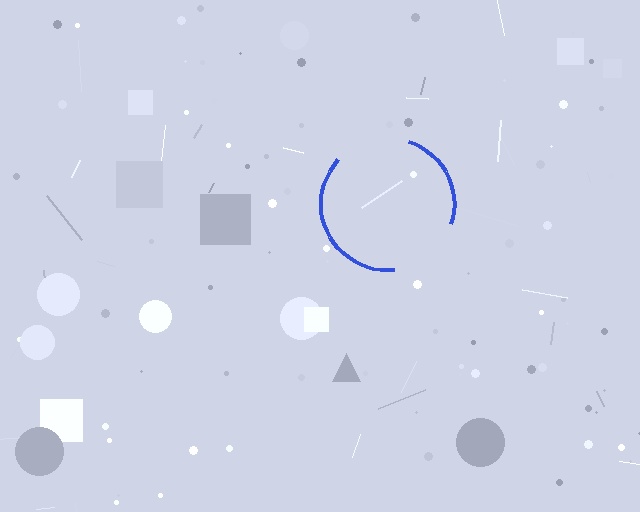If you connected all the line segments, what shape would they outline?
They would outline a circle.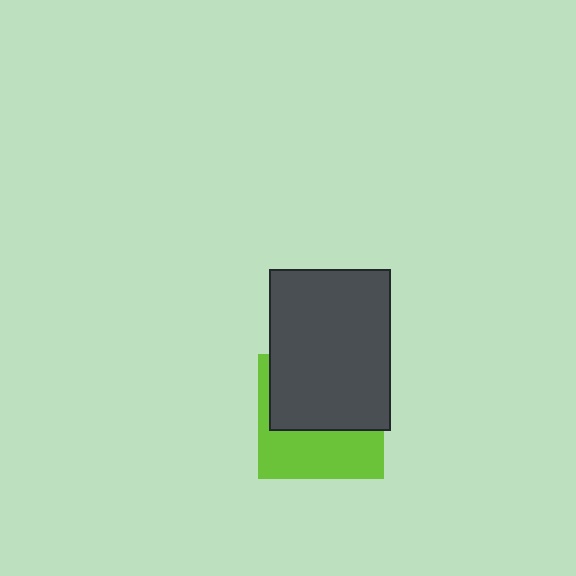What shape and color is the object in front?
The object in front is a dark gray rectangle.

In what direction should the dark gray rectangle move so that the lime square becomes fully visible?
The dark gray rectangle should move up. That is the shortest direction to clear the overlap and leave the lime square fully visible.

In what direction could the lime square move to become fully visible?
The lime square could move down. That would shift it out from behind the dark gray rectangle entirely.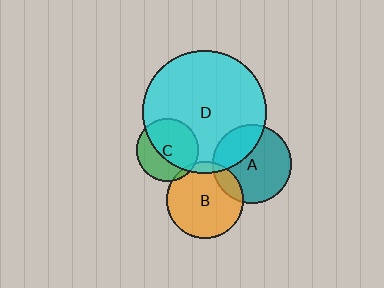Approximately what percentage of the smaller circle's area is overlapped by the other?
Approximately 10%.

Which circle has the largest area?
Circle D (cyan).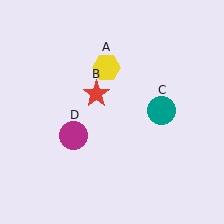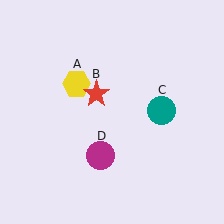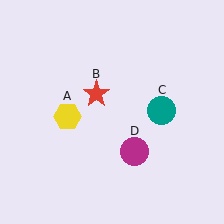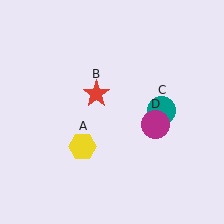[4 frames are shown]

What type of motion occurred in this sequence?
The yellow hexagon (object A), magenta circle (object D) rotated counterclockwise around the center of the scene.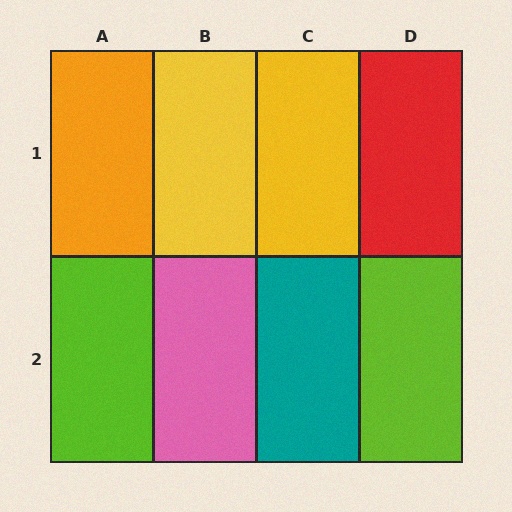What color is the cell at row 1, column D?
Red.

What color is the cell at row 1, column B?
Yellow.